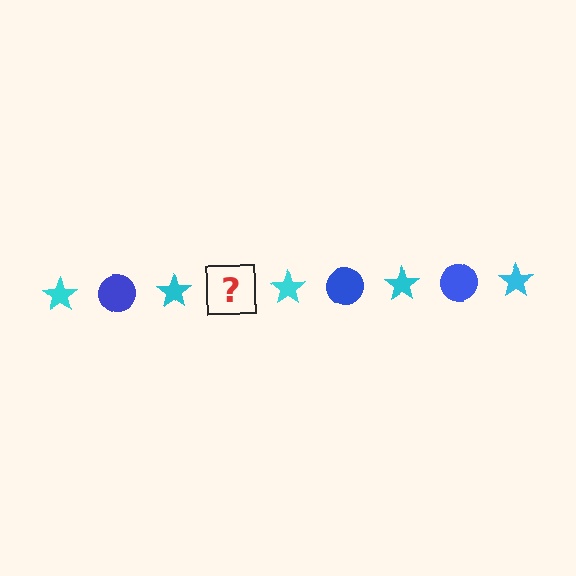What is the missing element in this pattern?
The missing element is a blue circle.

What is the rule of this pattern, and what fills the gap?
The rule is that the pattern alternates between cyan star and blue circle. The gap should be filled with a blue circle.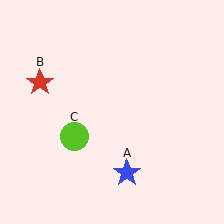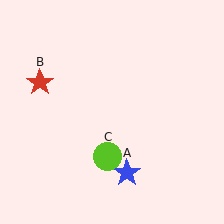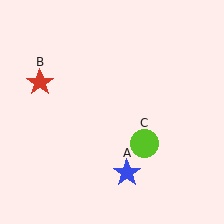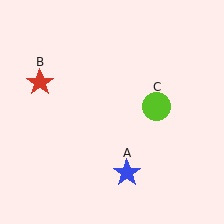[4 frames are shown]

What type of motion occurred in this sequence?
The lime circle (object C) rotated counterclockwise around the center of the scene.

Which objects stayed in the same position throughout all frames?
Blue star (object A) and red star (object B) remained stationary.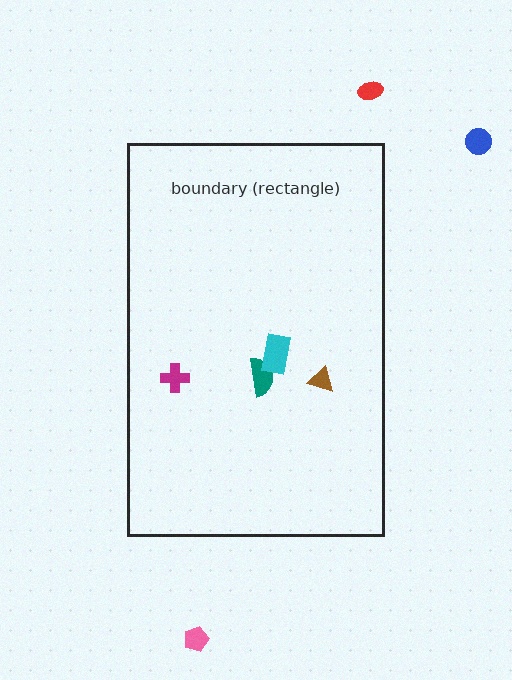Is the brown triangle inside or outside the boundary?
Inside.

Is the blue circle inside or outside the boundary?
Outside.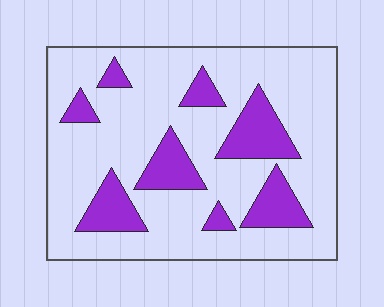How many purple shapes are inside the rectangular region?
8.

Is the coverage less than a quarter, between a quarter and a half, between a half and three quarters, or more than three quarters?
Less than a quarter.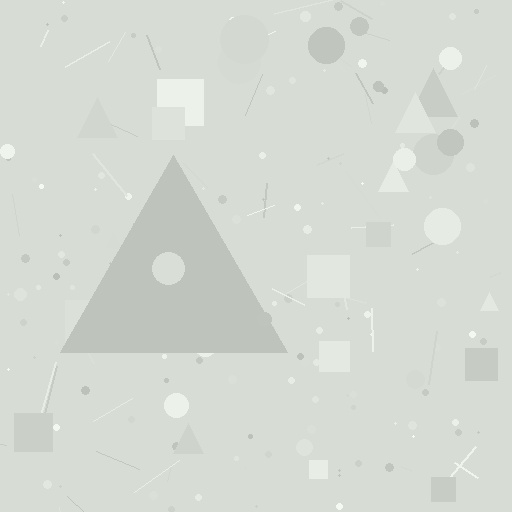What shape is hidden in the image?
A triangle is hidden in the image.